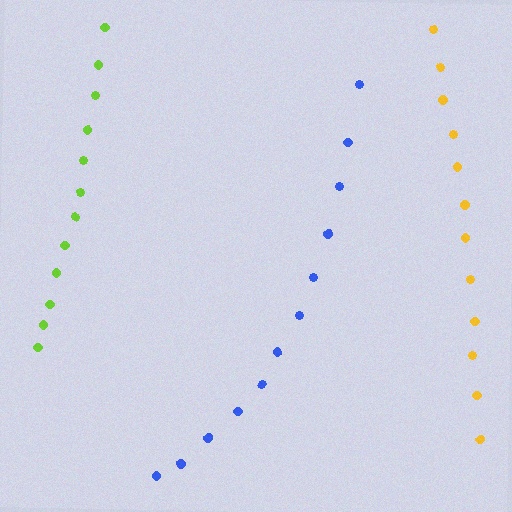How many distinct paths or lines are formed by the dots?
There are 3 distinct paths.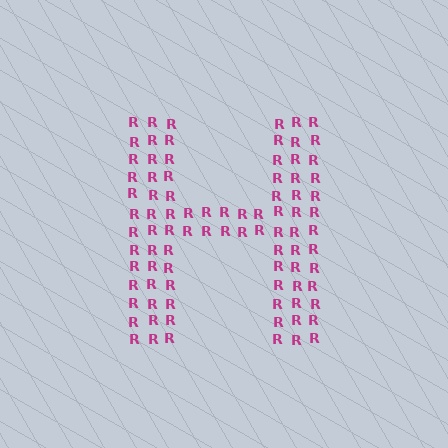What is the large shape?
The large shape is the letter H.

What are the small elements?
The small elements are letter R's.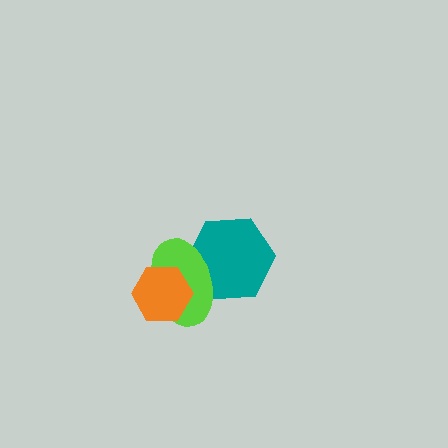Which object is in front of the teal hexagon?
The lime ellipse is in front of the teal hexagon.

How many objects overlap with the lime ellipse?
2 objects overlap with the lime ellipse.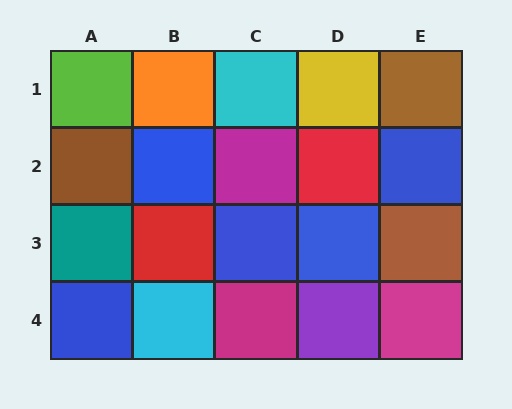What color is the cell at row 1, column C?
Cyan.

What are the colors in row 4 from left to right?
Blue, cyan, magenta, purple, magenta.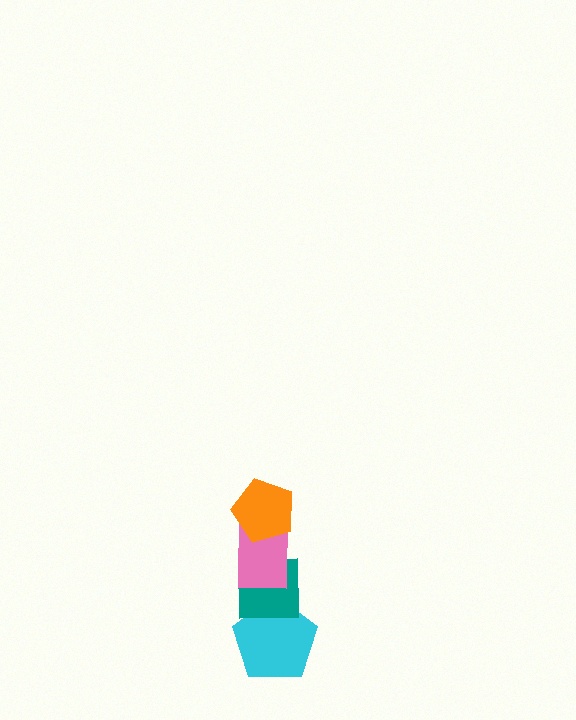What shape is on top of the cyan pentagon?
The teal square is on top of the cyan pentagon.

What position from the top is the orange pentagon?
The orange pentagon is 1st from the top.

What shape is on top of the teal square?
The pink rectangle is on top of the teal square.